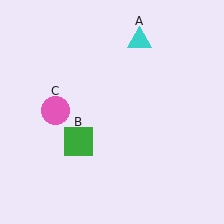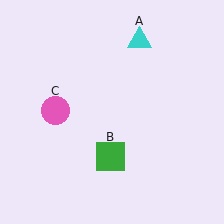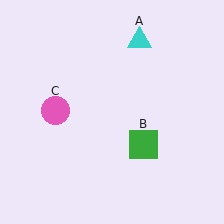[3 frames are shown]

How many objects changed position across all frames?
1 object changed position: green square (object B).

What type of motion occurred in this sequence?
The green square (object B) rotated counterclockwise around the center of the scene.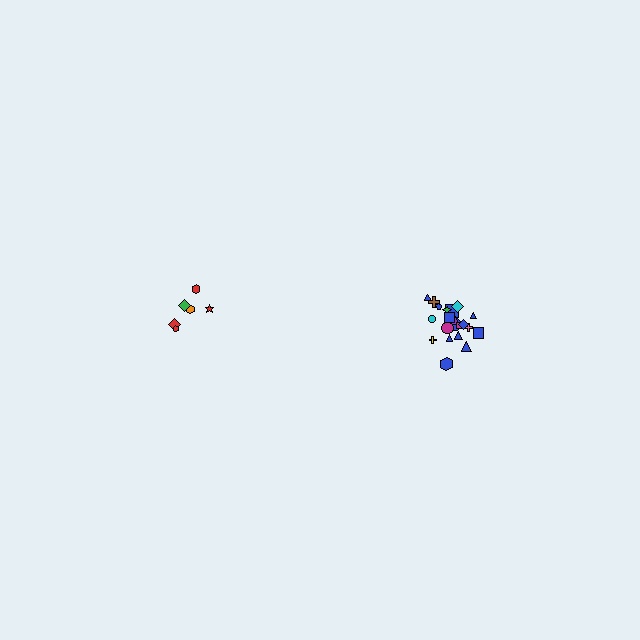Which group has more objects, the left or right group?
The right group.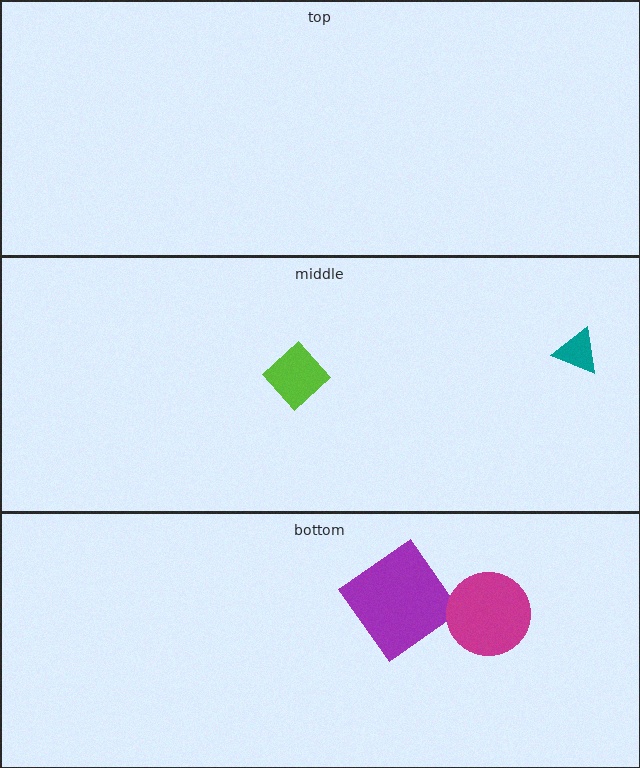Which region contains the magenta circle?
The bottom region.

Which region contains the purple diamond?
The bottom region.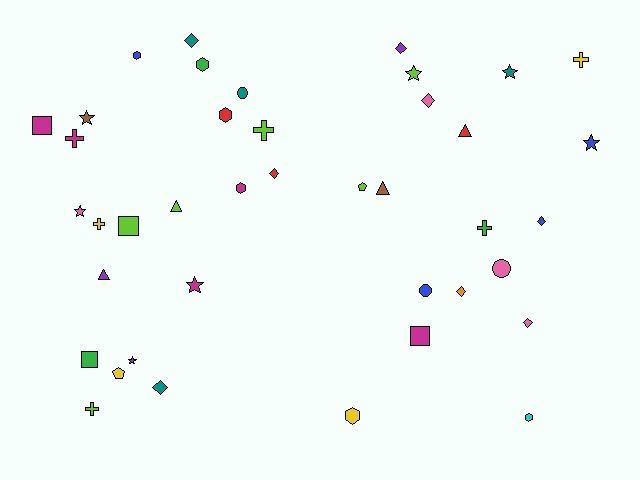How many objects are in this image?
There are 40 objects.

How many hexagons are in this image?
There are 6 hexagons.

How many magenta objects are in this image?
There are 5 magenta objects.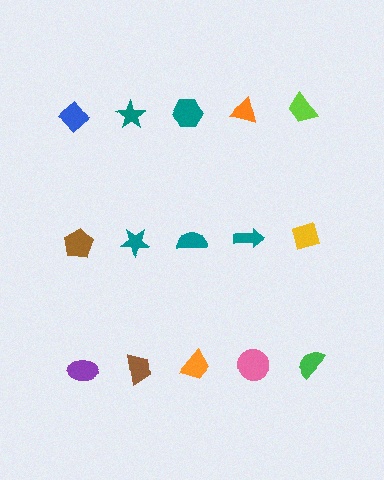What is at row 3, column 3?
An orange trapezoid.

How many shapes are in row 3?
5 shapes.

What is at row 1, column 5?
A lime trapezoid.